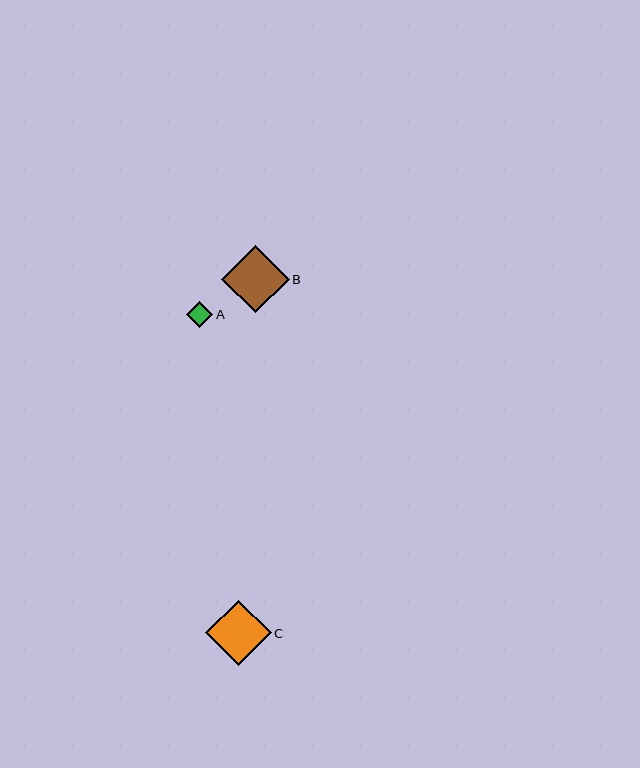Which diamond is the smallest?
Diamond A is the smallest with a size of approximately 26 pixels.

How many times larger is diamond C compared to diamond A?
Diamond C is approximately 2.5 times the size of diamond A.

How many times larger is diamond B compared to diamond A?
Diamond B is approximately 2.5 times the size of diamond A.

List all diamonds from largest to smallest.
From largest to smallest: B, C, A.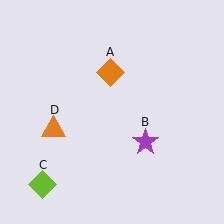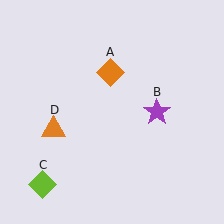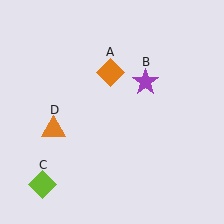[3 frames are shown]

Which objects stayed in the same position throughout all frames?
Orange diamond (object A) and lime diamond (object C) and orange triangle (object D) remained stationary.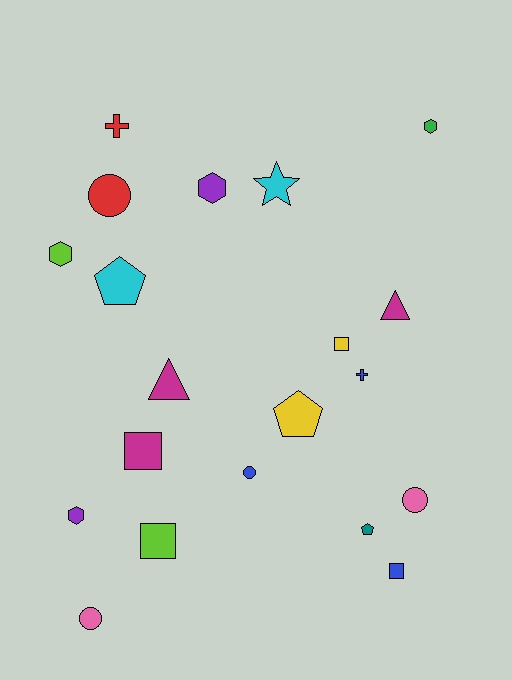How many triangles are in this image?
There are 2 triangles.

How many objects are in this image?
There are 20 objects.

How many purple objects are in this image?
There are 2 purple objects.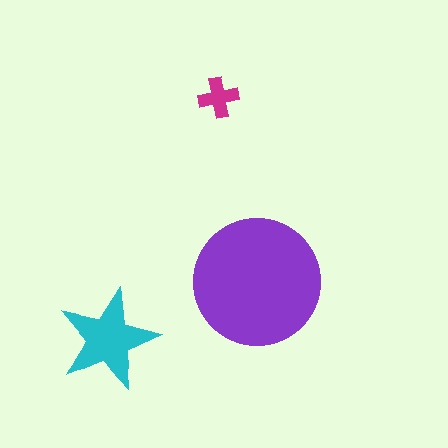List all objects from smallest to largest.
The magenta cross, the cyan star, the purple circle.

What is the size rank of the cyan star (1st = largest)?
2nd.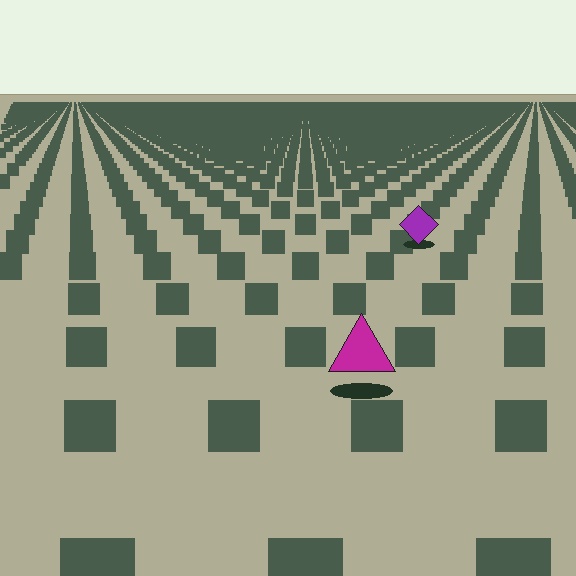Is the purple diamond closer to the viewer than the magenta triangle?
No. The magenta triangle is closer — you can tell from the texture gradient: the ground texture is coarser near it.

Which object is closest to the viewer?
The magenta triangle is closest. The texture marks near it are larger and more spread out.